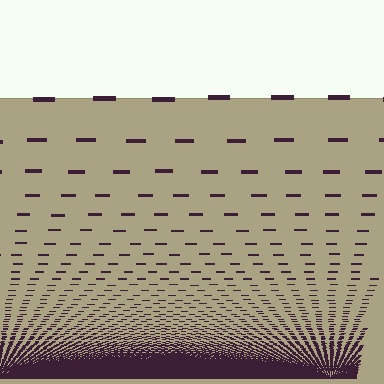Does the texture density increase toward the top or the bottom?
Density increases toward the bottom.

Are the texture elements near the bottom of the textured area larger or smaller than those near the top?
Smaller. The gradient is inverted — elements near the bottom are smaller and denser.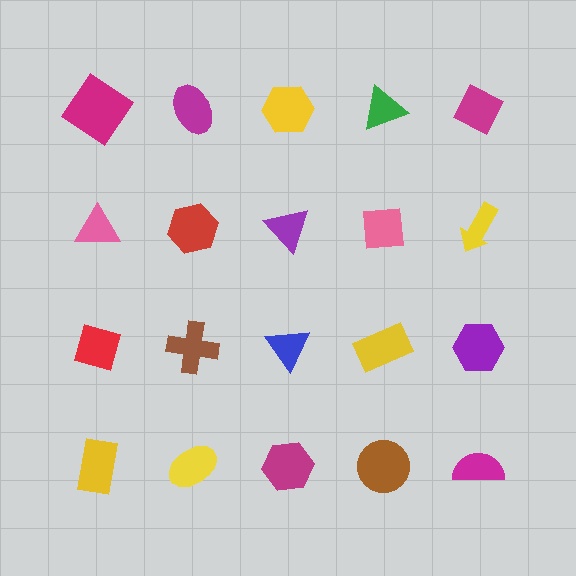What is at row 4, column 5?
A magenta semicircle.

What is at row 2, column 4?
A pink square.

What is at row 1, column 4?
A green triangle.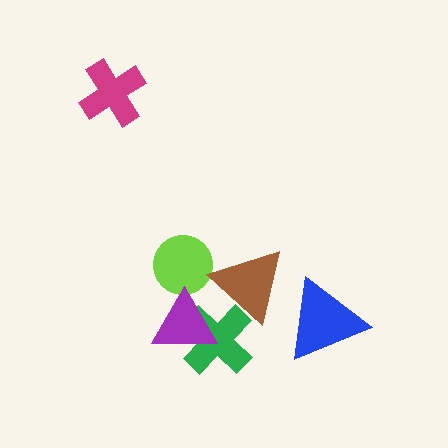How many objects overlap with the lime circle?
1 object overlaps with the lime circle.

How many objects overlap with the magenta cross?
0 objects overlap with the magenta cross.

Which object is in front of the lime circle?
The purple triangle is in front of the lime circle.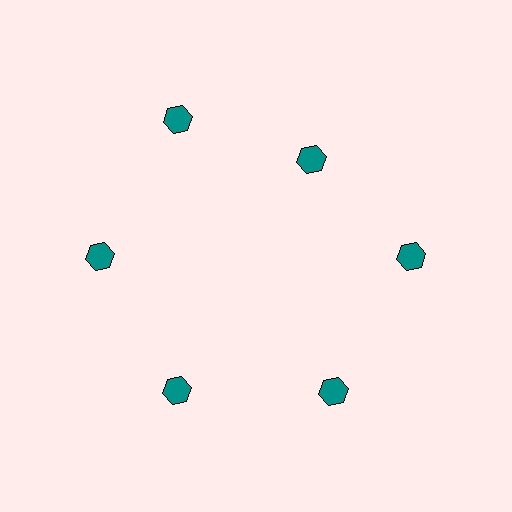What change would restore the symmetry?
The symmetry would be restored by moving it outward, back onto the ring so that all 6 hexagons sit at equal angles and equal distance from the center.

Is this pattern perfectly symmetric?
No. The 6 teal hexagons are arranged in a ring, but one element near the 1 o'clock position is pulled inward toward the center, breaking the 6-fold rotational symmetry.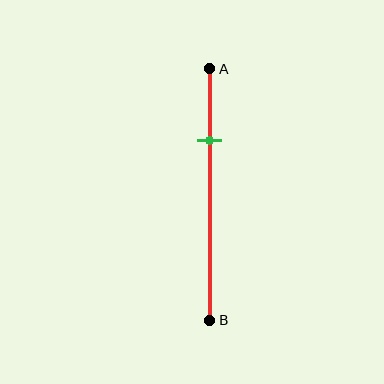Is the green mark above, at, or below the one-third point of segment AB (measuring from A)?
The green mark is above the one-third point of segment AB.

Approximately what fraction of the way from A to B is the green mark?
The green mark is approximately 30% of the way from A to B.